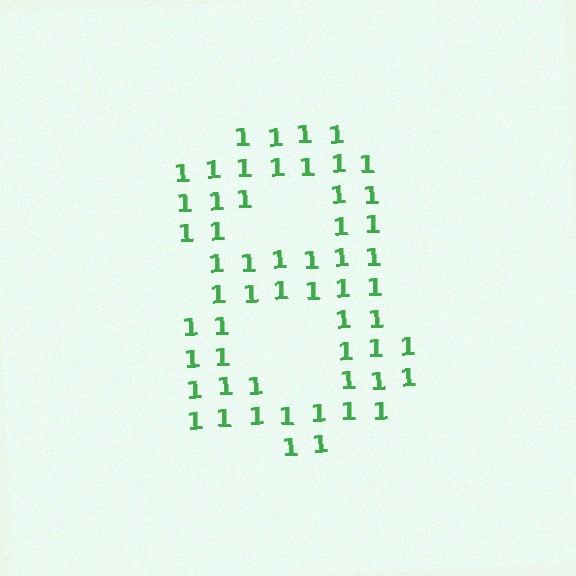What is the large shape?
The large shape is the digit 8.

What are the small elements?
The small elements are digit 1's.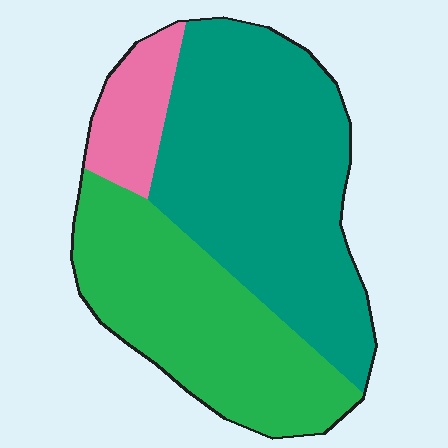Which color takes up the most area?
Teal, at roughly 50%.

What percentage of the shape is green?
Green covers around 35% of the shape.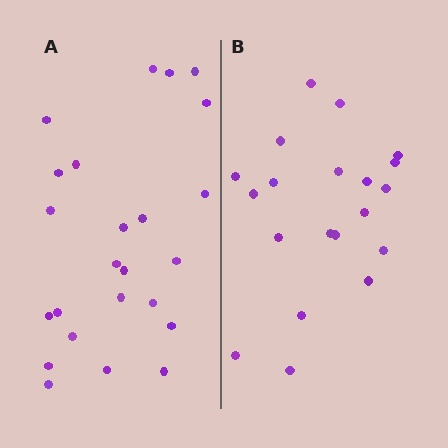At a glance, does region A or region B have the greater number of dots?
Region A (the left region) has more dots.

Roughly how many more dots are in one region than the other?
Region A has about 4 more dots than region B.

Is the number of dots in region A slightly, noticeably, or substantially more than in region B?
Region A has only slightly more — the two regions are fairly close. The ratio is roughly 1.2 to 1.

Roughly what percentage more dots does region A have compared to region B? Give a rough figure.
About 20% more.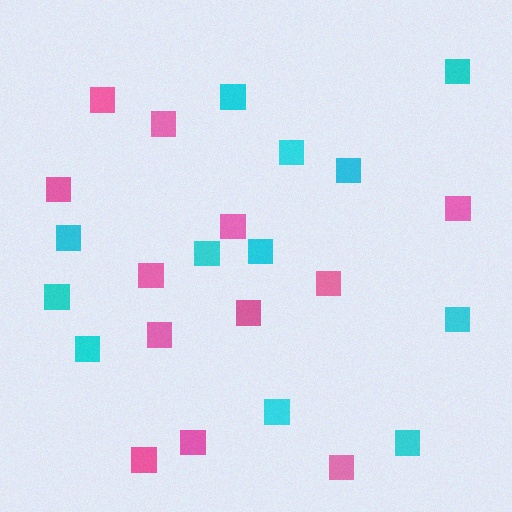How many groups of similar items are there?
There are 2 groups: one group of pink squares (12) and one group of cyan squares (12).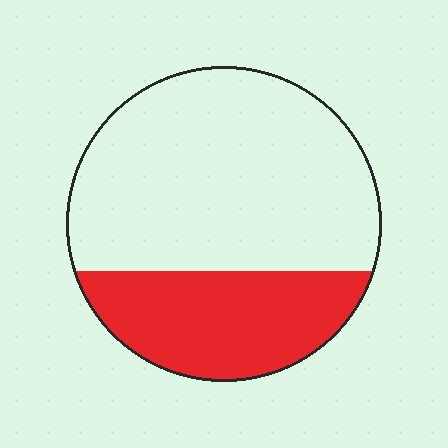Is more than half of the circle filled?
No.